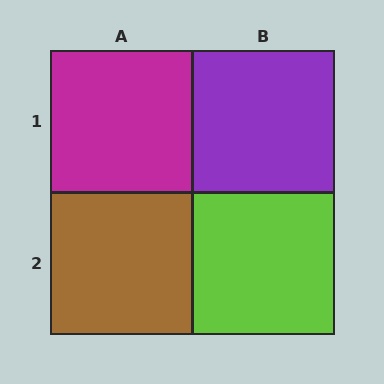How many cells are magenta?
1 cell is magenta.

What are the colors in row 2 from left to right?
Brown, lime.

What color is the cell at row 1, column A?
Magenta.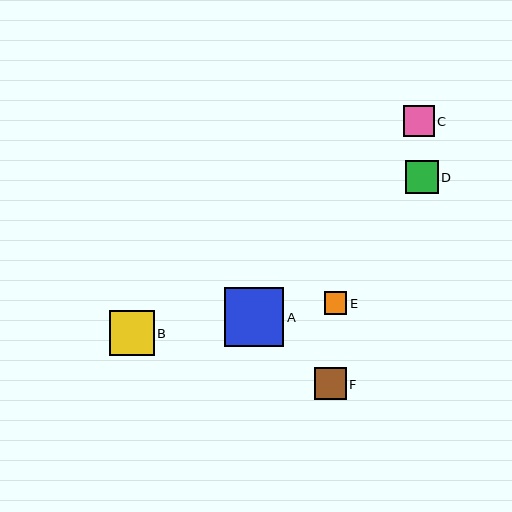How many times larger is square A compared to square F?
Square A is approximately 1.9 times the size of square F.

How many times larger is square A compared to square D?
Square A is approximately 1.8 times the size of square D.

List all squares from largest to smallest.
From largest to smallest: A, B, D, F, C, E.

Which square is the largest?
Square A is the largest with a size of approximately 60 pixels.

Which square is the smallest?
Square E is the smallest with a size of approximately 23 pixels.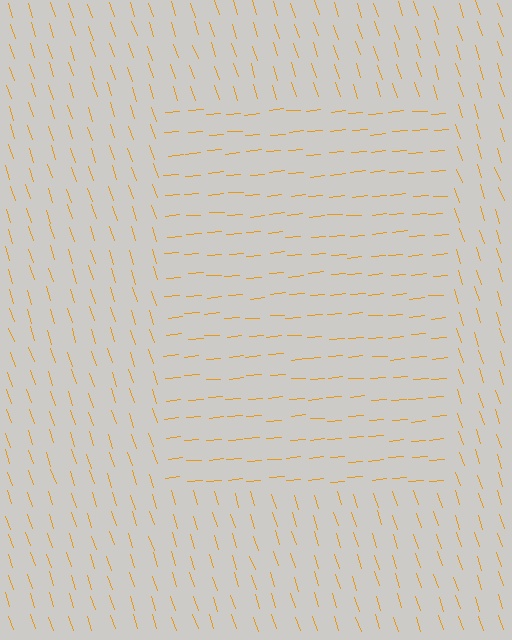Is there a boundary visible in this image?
Yes, there is a texture boundary formed by a change in line orientation.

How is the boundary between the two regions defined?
The boundary is defined purely by a change in line orientation (approximately 76 degrees difference). All lines are the same color and thickness.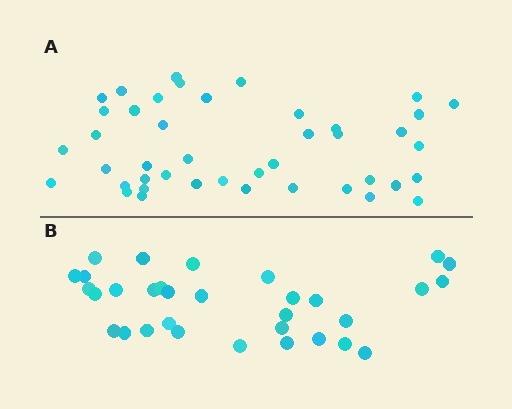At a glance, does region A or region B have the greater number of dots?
Region A (the top region) has more dots.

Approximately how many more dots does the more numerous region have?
Region A has roughly 12 or so more dots than region B.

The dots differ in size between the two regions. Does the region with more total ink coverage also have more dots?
No. Region B has more total ink coverage because its dots are larger, but region A actually contains more individual dots. Total area can be misleading — the number of items is what matters here.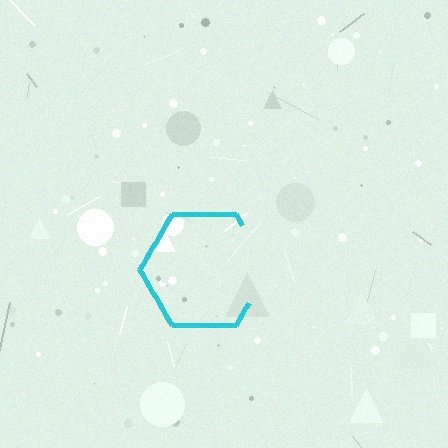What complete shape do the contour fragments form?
The contour fragments form a hexagon.